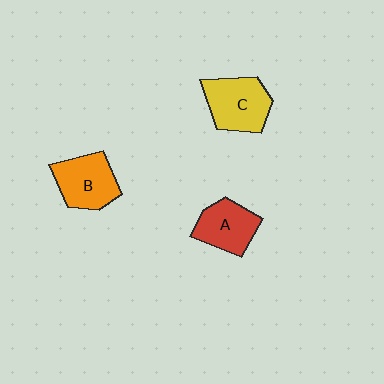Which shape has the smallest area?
Shape A (red).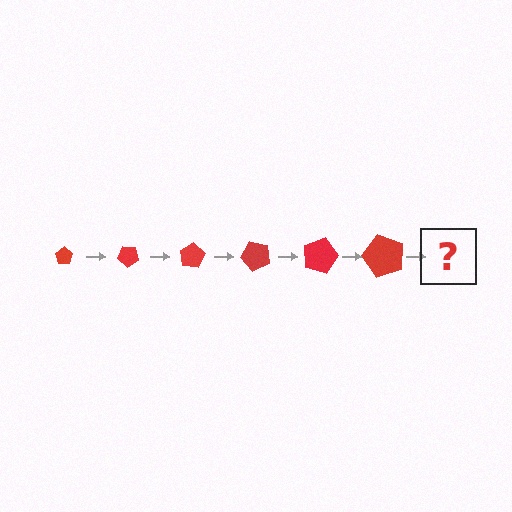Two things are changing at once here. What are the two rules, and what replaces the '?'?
The two rules are that the pentagon grows larger each step and it rotates 40 degrees each step. The '?' should be a pentagon, larger than the previous one and rotated 240 degrees from the start.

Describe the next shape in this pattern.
It should be a pentagon, larger than the previous one and rotated 240 degrees from the start.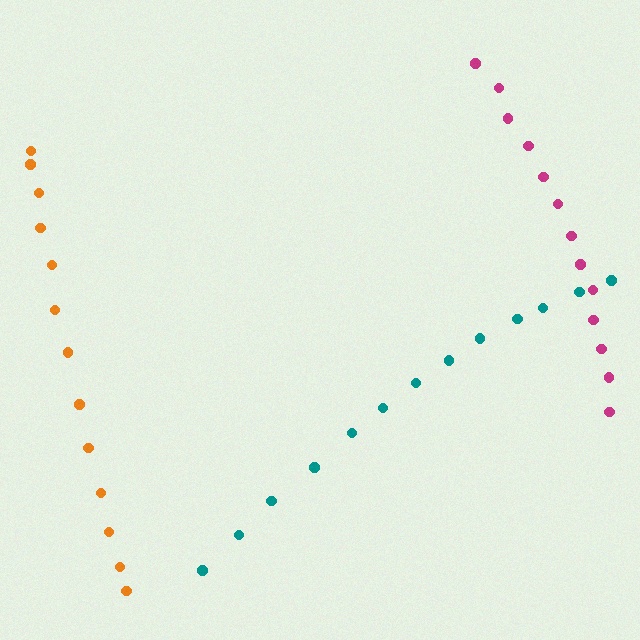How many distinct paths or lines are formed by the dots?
There are 3 distinct paths.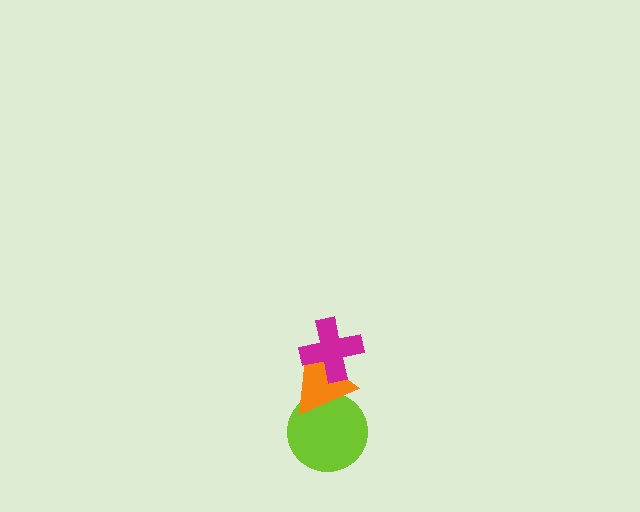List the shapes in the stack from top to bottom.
From top to bottom: the magenta cross, the orange triangle, the lime circle.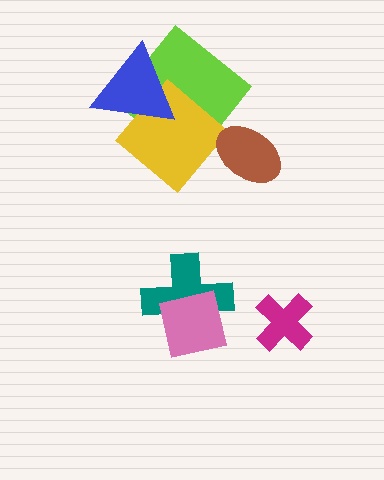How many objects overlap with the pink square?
1 object overlaps with the pink square.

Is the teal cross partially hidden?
Yes, it is partially covered by another shape.